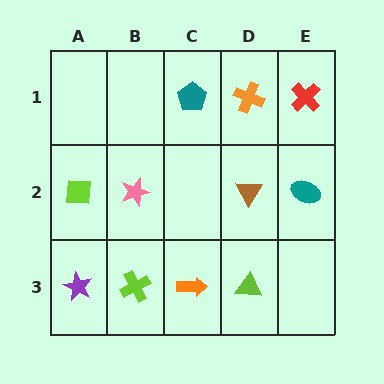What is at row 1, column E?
A red cross.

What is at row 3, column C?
An orange arrow.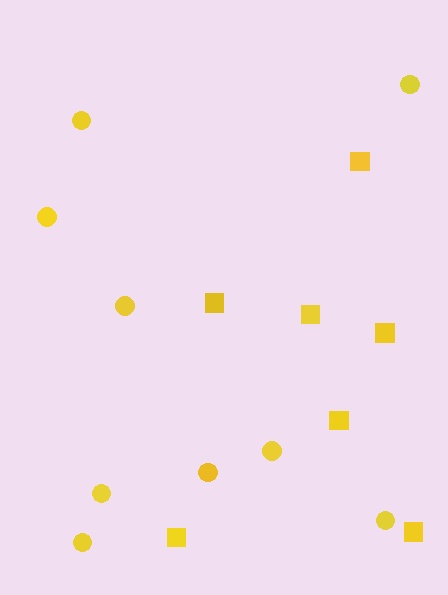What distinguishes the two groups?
There are 2 groups: one group of squares (7) and one group of circles (9).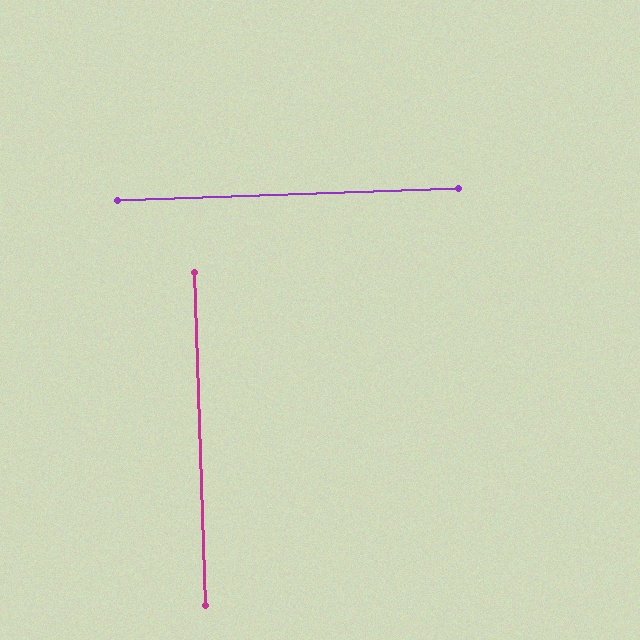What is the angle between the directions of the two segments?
Approximately 90 degrees.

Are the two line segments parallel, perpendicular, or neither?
Perpendicular — they meet at approximately 90°.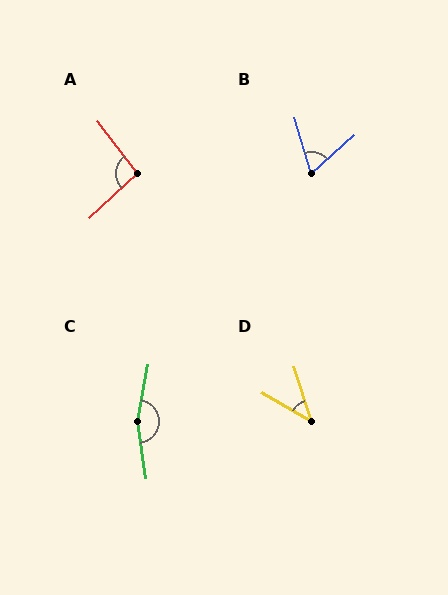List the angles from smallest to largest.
D (42°), B (65°), A (95°), C (162°).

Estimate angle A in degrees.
Approximately 95 degrees.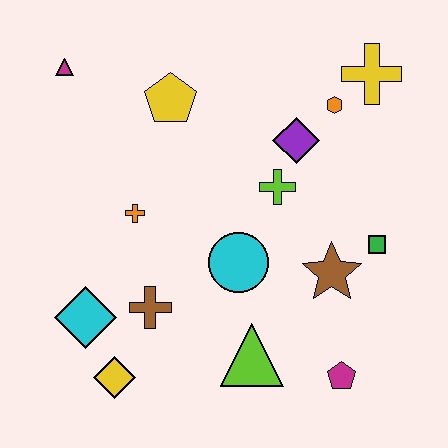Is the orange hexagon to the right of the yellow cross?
No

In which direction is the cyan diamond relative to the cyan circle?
The cyan diamond is to the left of the cyan circle.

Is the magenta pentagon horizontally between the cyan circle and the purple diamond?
No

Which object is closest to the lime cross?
The purple diamond is closest to the lime cross.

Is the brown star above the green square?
No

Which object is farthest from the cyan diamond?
The yellow cross is farthest from the cyan diamond.